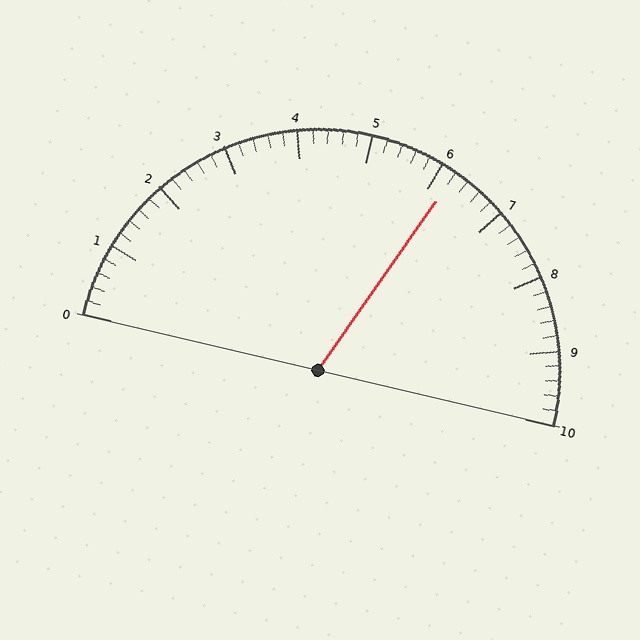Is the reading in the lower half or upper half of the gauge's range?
The reading is in the upper half of the range (0 to 10).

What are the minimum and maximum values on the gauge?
The gauge ranges from 0 to 10.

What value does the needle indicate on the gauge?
The needle indicates approximately 6.2.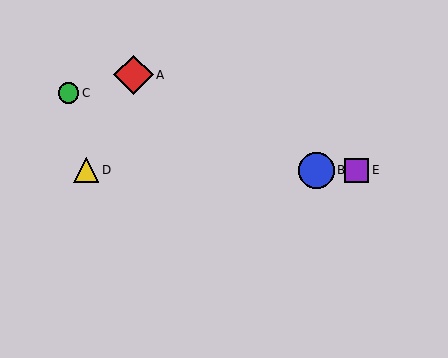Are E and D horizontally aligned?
Yes, both are at y≈170.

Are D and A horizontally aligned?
No, D is at y≈170 and A is at y≈75.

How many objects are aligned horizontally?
3 objects (B, D, E) are aligned horizontally.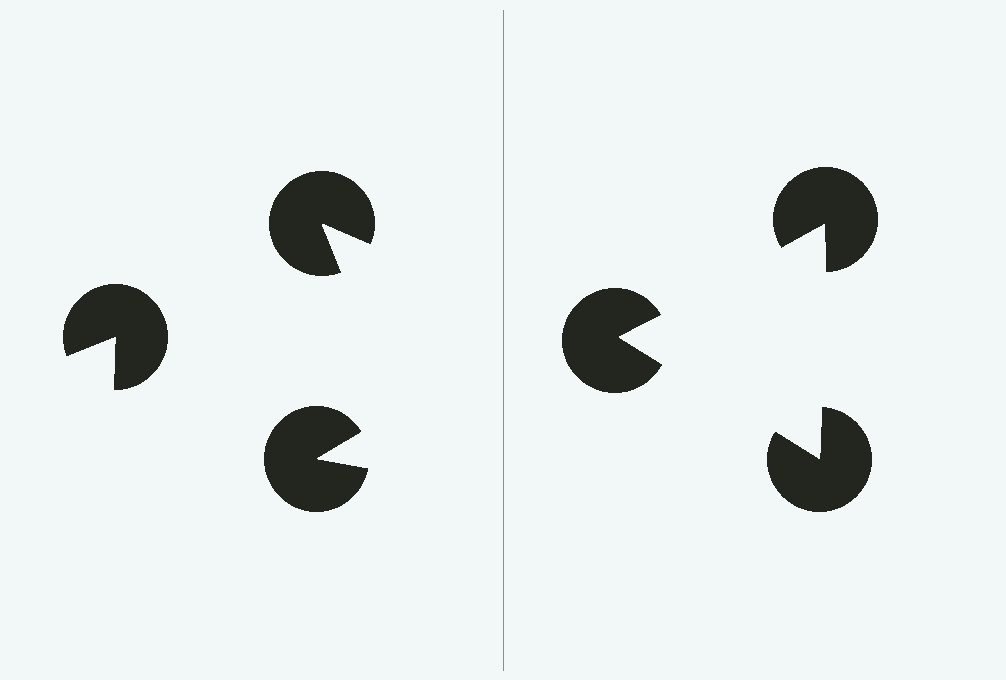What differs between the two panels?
The pac-man discs are positioned identically on both sides; only the wedge orientations differ. On the right they align to a triangle; on the left they are misaligned.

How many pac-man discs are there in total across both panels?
6 — 3 on each side.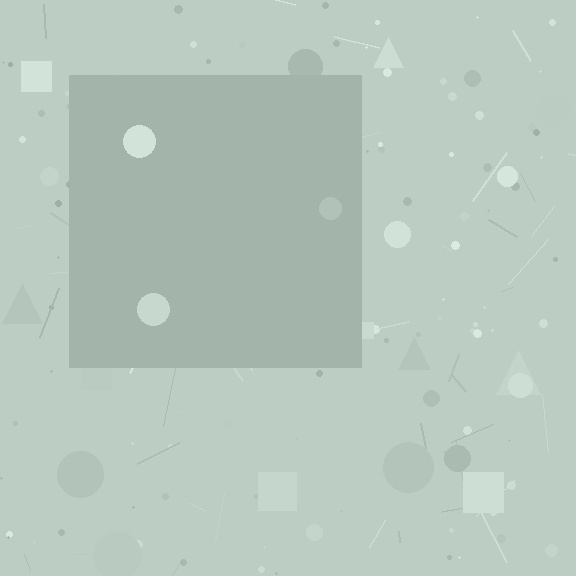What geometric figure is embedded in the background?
A square is embedded in the background.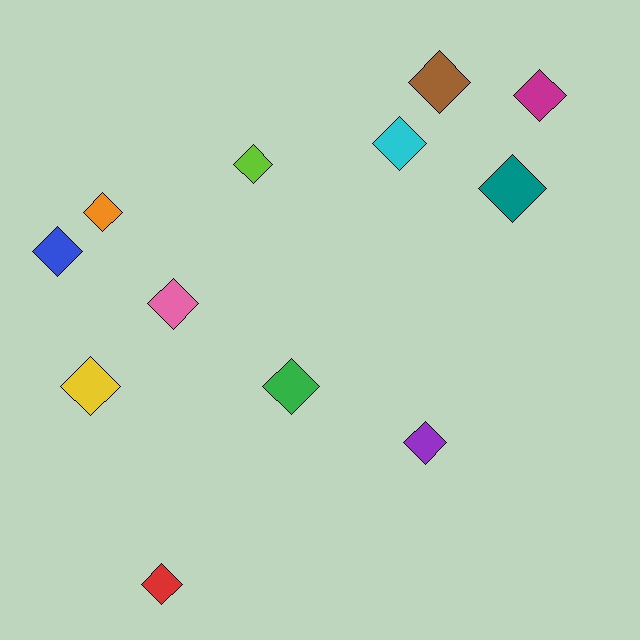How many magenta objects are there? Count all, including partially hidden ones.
There is 1 magenta object.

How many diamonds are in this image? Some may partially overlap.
There are 12 diamonds.